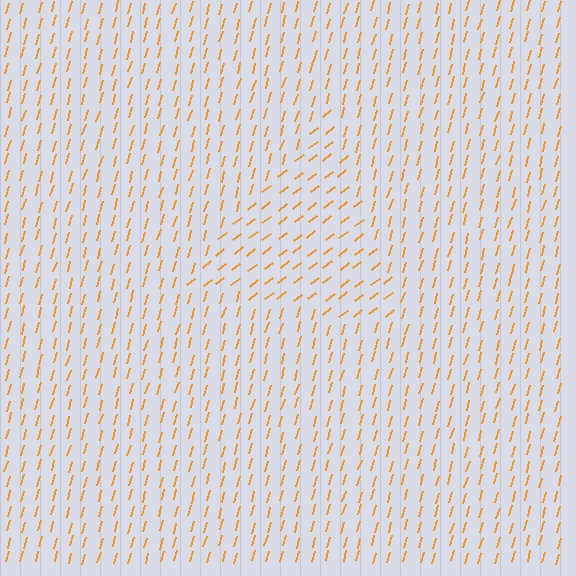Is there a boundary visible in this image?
Yes, there is a texture boundary formed by a change in line orientation.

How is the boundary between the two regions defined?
The boundary is defined purely by a change in line orientation (approximately 36 degrees difference). All lines are the same color and thickness.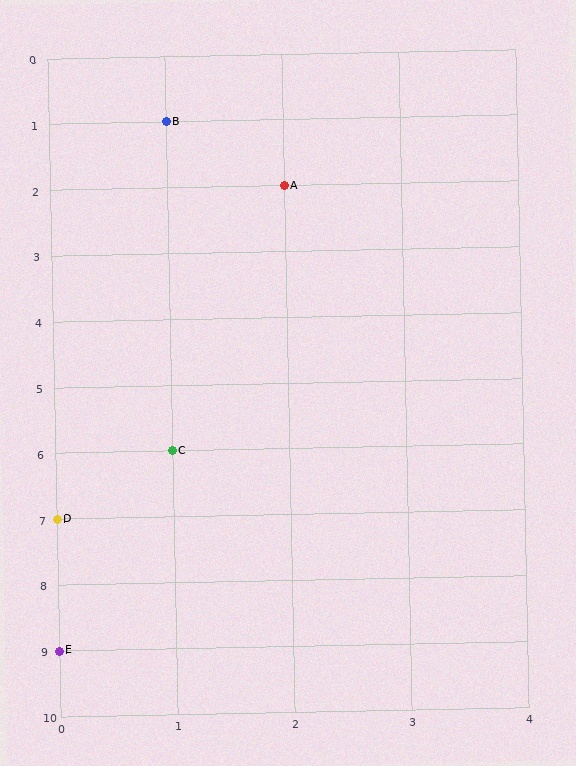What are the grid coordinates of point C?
Point C is at grid coordinates (1, 6).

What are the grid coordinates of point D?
Point D is at grid coordinates (0, 7).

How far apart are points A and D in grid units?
Points A and D are 2 columns and 5 rows apart (about 5.4 grid units diagonally).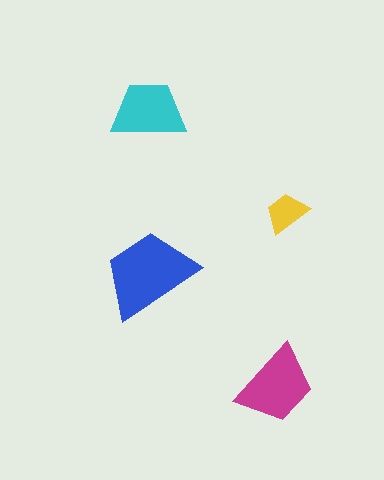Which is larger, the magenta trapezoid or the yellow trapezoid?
The magenta one.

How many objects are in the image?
There are 4 objects in the image.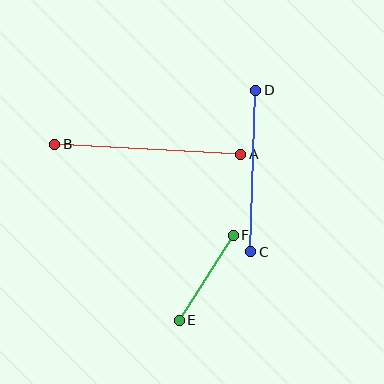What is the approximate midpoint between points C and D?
The midpoint is at approximately (253, 171) pixels.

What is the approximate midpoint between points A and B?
The midpoint is at approximately (148, 149) pixels.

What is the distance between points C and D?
The distance is approximately 161 pixels.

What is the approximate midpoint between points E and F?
The midpoint is at approximately (206, 278) pixels.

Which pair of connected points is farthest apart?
Points A and B are farthest apart.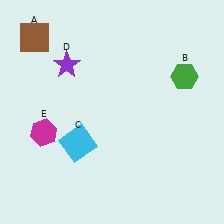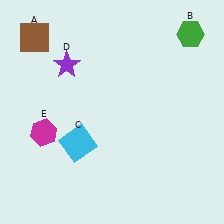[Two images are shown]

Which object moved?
The green hexagon (B) moved up.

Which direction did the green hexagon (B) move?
The green hexagon (B) moved up.